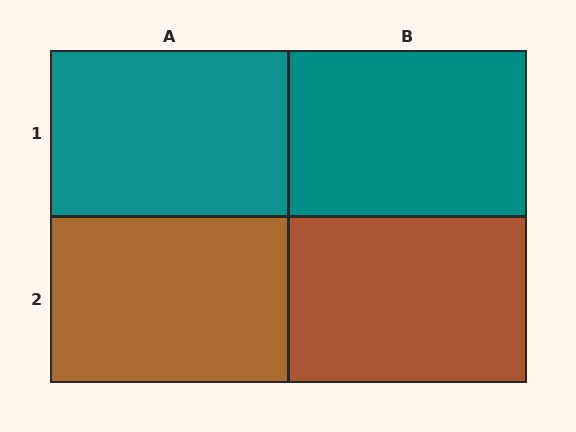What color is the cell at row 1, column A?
Teal.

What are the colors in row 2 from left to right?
Brown, brown.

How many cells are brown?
2 cells are brown.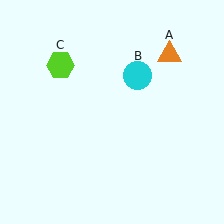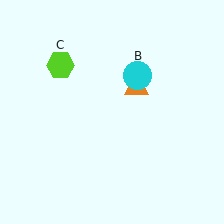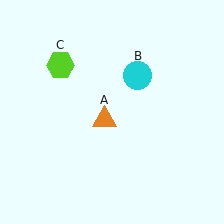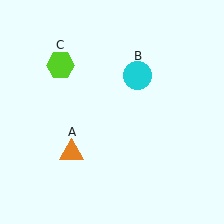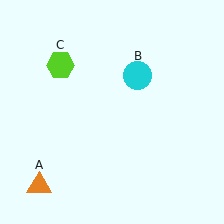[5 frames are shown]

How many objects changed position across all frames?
1 object changed position: orange triangle (object A).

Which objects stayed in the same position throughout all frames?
Cyan circle (object B) and lime hexagon (object C) remained stationary.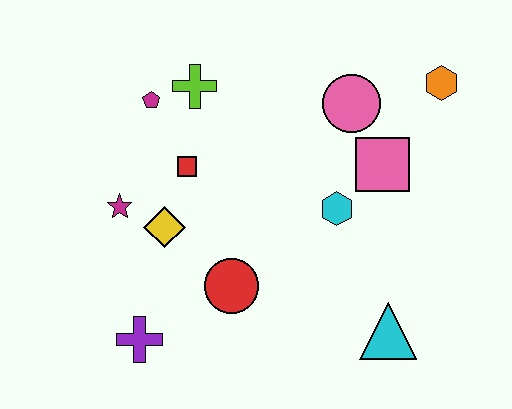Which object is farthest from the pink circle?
The purple cross is farthest from the pink circle.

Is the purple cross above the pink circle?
No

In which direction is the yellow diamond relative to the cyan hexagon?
The yellow diamond is to the left of the cyan hexagon.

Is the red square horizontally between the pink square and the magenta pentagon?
Yes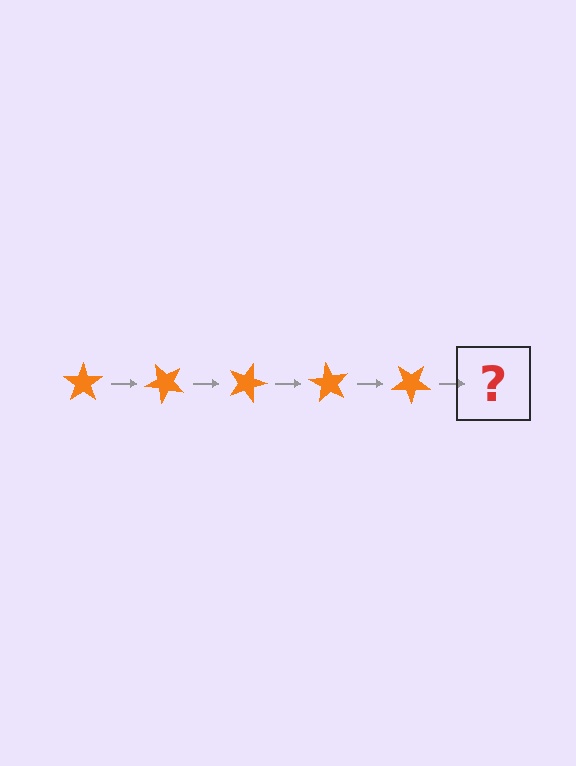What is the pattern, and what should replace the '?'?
The pattern is that the star rotates 45 degrees each step. The '?' should be an orange star rotated 225 degrees.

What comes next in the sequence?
The next element should be an orange star rotated 225 degrees.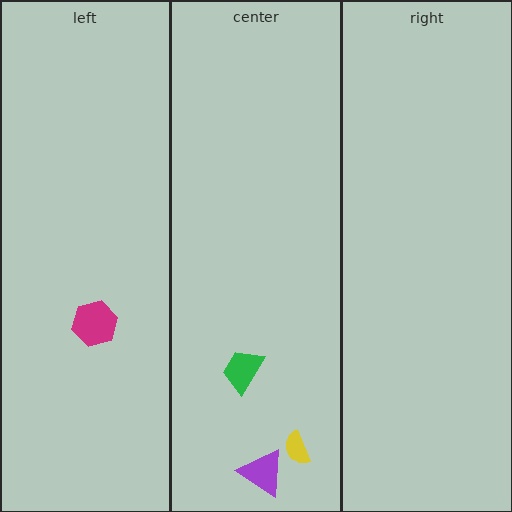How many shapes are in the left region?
1.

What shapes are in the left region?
The magenta hexagon.